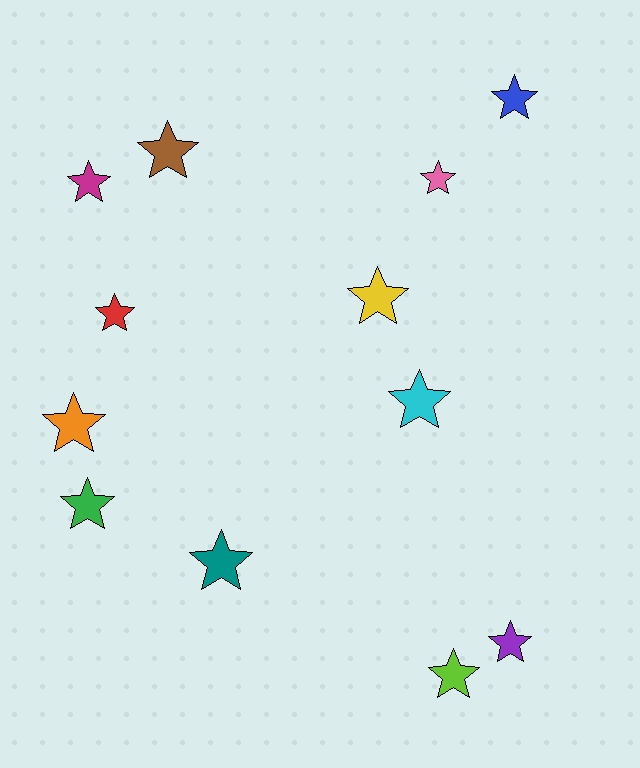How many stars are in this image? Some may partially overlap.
There are 12 stars.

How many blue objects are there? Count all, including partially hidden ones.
There is 1 blue object.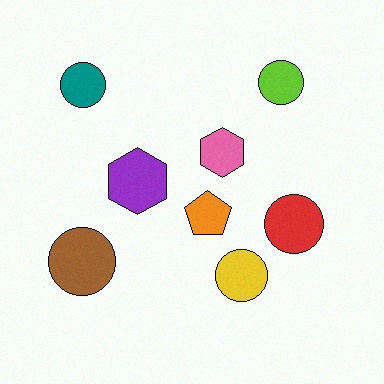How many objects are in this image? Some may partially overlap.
There are 8 objects.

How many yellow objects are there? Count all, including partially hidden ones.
There is 1 yellow object.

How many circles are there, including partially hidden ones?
There are 5 circles.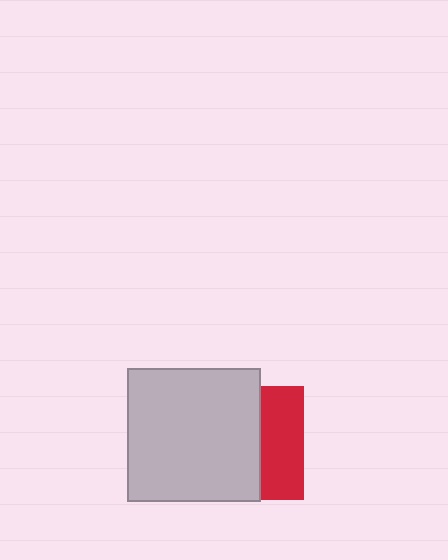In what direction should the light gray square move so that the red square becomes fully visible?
The light gray square should move left. That is the shortest direction to clear the overlap and leave the red square fully visible.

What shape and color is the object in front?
The object in front is a light gray square.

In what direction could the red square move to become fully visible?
The red square could move right. That would shift it out from behind the light gray square entirely.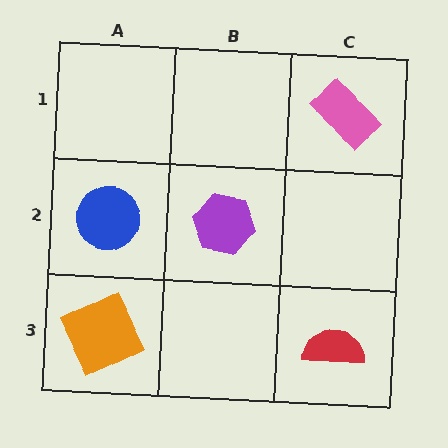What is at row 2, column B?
A purple hexagon.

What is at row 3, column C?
A red semicircle.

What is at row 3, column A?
An orange square.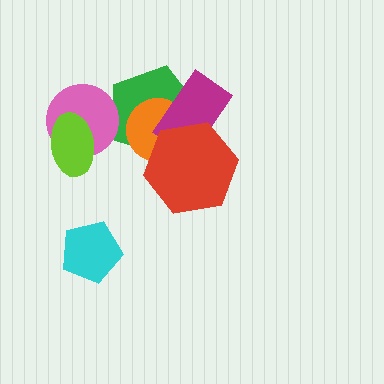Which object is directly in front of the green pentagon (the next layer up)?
The orange circle is directly in front of the green pentagon.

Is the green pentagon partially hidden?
Yes, it is partially covered by another shape.